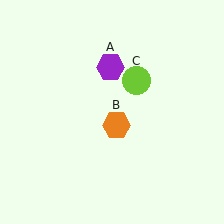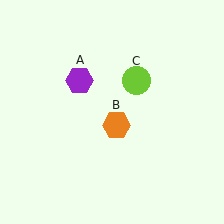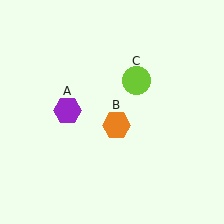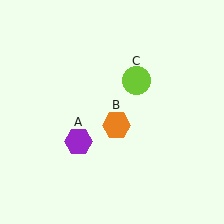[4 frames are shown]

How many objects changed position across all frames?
1 object changed position: purple hexagon (object A).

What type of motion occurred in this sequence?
The purple hexagon (object A) rotated counterclockwise around the center of the scene.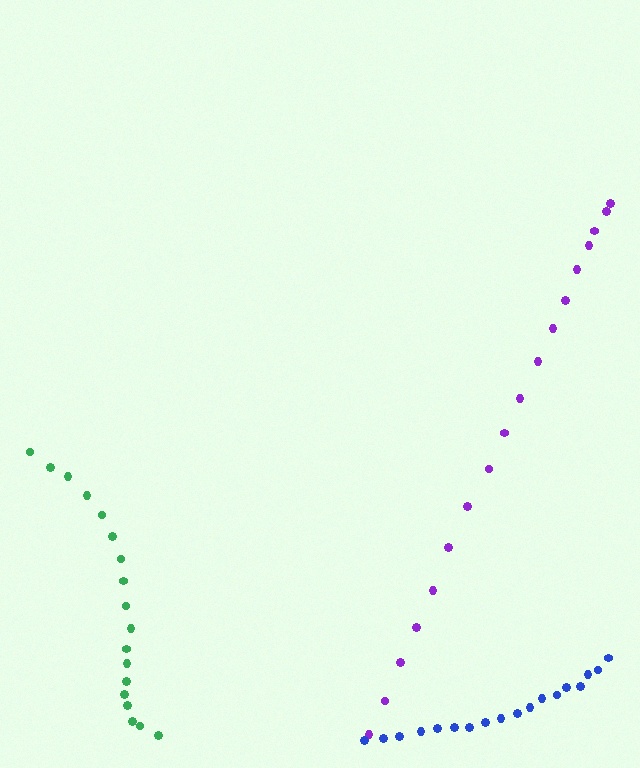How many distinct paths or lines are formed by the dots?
There are 3 distinct paths.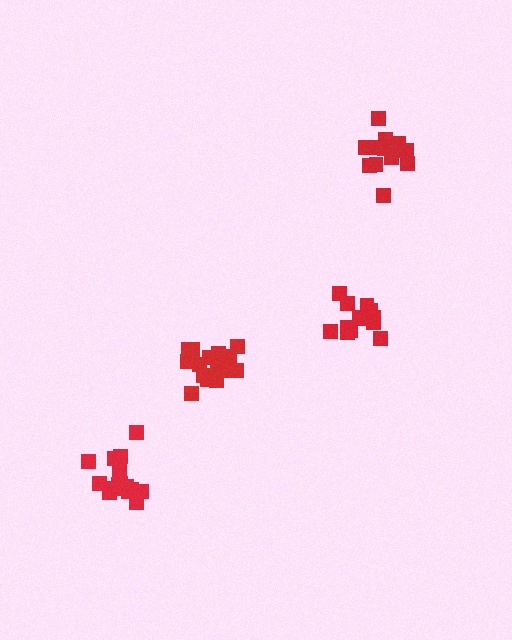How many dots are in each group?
Group 1: 13 dots, Group 2: 17 dots, Group 3: 16 dots, Group 4: 15 dots (61 total).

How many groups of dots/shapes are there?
There are 4 groups.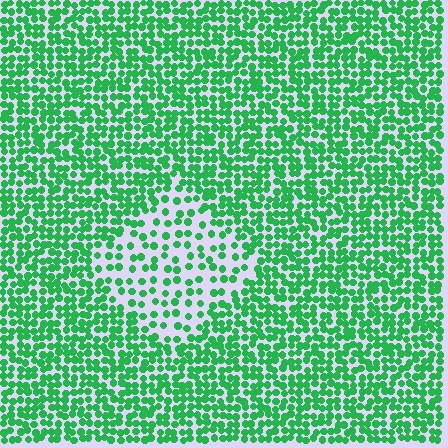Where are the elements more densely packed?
The elements are more densely packed outside the diamond boundary.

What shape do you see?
I see a diamond.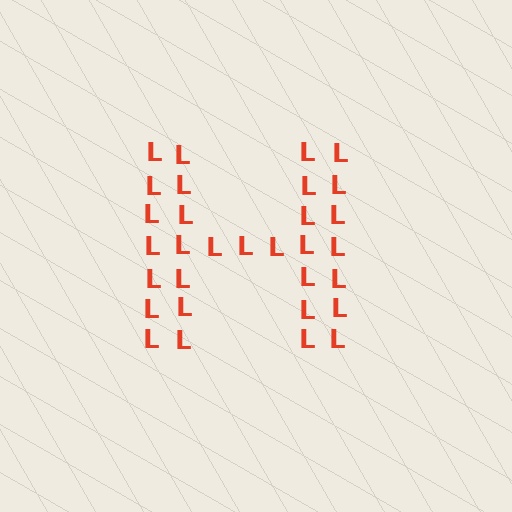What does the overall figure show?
The overall figure shows the letter H.